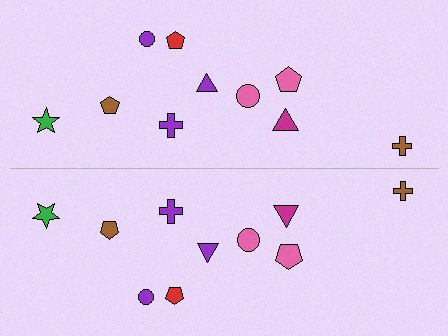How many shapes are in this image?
There are 20 shapes in this image.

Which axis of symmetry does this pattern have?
The pattern has a horizontal axis of symmetry running through the center of the image.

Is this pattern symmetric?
Yes, this pattern has bilateral (reflection) symmetry.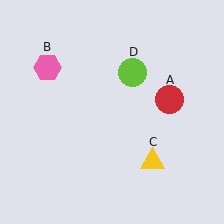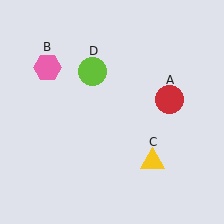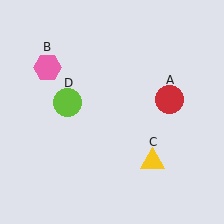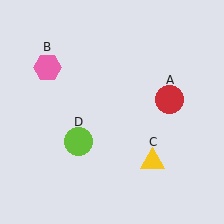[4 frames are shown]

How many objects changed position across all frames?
1 object changed position: lime circle (object D).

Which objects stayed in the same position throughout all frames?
Red circle (object A) and pink hexagon (object B) and yellow triangle (object C) remained stationary.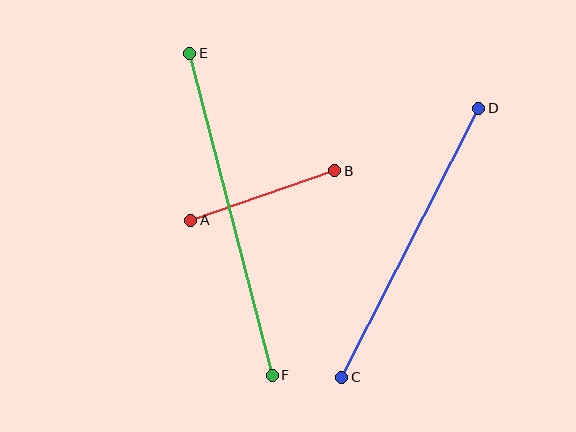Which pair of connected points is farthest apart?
Points E and F are farthest apart.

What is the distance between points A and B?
The distance is approximately 152 pixels.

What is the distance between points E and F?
The distance is approximately 333 pixels.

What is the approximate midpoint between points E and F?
The midpoint is at approximately (231, 214) pixels.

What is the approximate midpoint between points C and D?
The midpoint is at approximately (410, 243) pixels.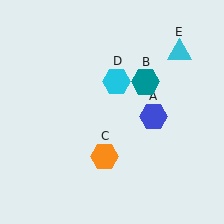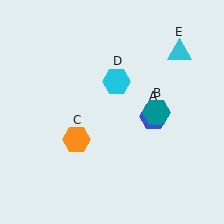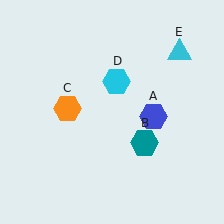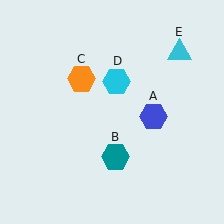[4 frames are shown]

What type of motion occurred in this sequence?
The teal hexagon (object B), orange hexagon (object C) rotated clockwise around the center of the scene.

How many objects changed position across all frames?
2 objects changed position: teal hexagon (object B), orange hexagon (object C).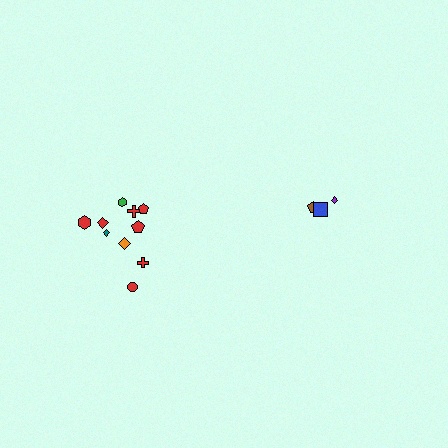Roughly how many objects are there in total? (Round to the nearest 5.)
Roughly 15 objects in total.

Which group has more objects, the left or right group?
The left group.